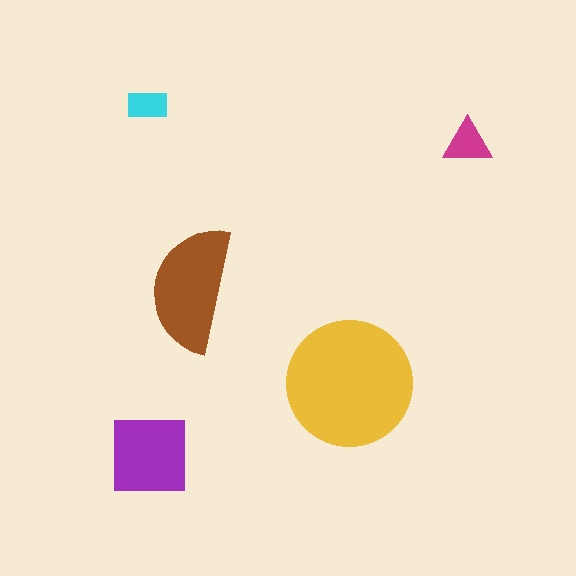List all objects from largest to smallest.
The yellow circle, the brown semicircle, the purple square, the magenta triangle, the cyan rectangle.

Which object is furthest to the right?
The magenta triangle is rightmost.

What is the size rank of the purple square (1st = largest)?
3rd.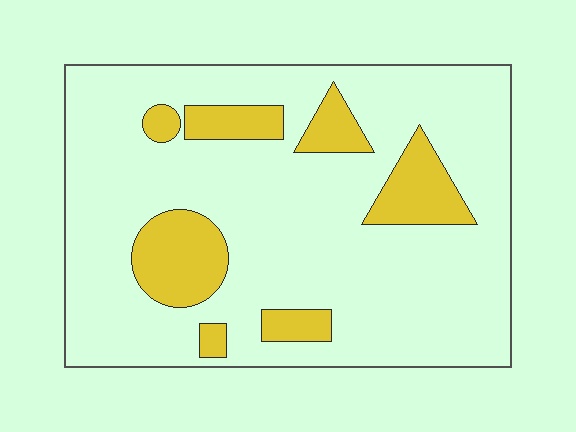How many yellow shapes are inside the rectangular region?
7.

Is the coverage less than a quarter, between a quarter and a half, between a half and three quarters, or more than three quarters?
Less than a quarter.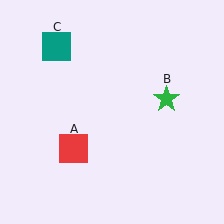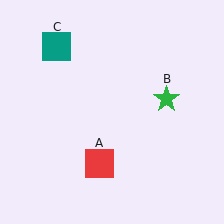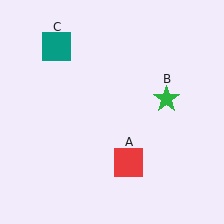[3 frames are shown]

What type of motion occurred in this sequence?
The red square (object A) rotated counterclockwise around the center of the scene.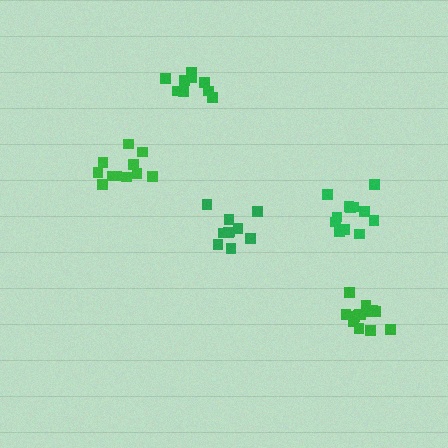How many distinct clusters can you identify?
There are 5 distinct clusters.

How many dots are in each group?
Group 1: 10 dots, Group 2: 12 dots, Group 3: 9 dots, Group 4: 15 dots, Group 5: 11 dots (57 total).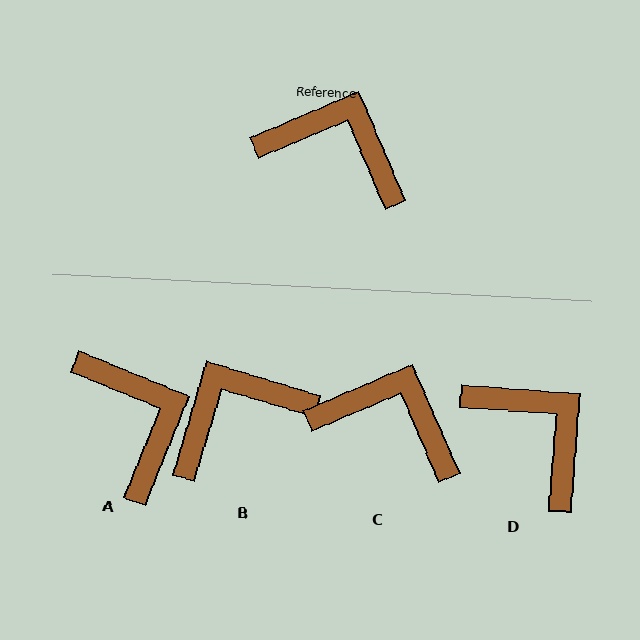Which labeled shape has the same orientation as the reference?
C.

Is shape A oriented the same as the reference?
No, it is off by about 45 degrees.